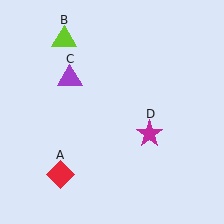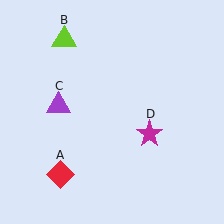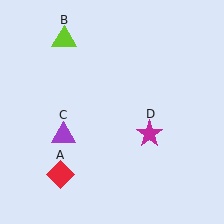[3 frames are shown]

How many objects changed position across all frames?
1 object changed position: purple triangle (object C).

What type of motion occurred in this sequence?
The purple triangle (object C) rotated counterclockwise around the center of the scene.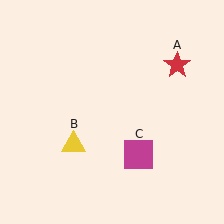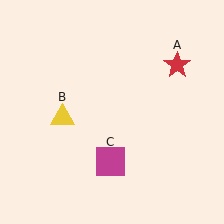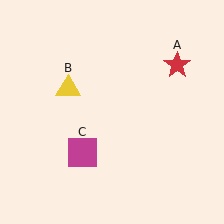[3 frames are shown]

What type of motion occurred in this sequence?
The yellow triangle (object B), magenta square (object C) rotated clockwise around the center of the scene.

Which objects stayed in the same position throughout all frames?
Red star (object A) remained stationary.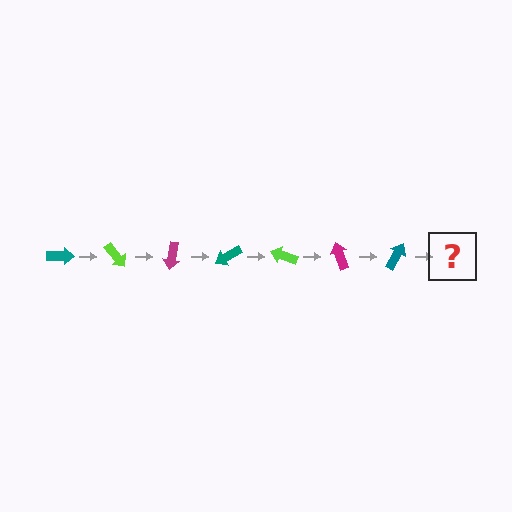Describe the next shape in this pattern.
It should be a lime arrow, rotated 350 degrees from the start.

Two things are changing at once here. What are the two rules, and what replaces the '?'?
The two rules are that it rotates 50 degrees each step and the color cycles through teal, lime, and magenta. The '?' should be a lime arrow, rotated 350 degrees from the start.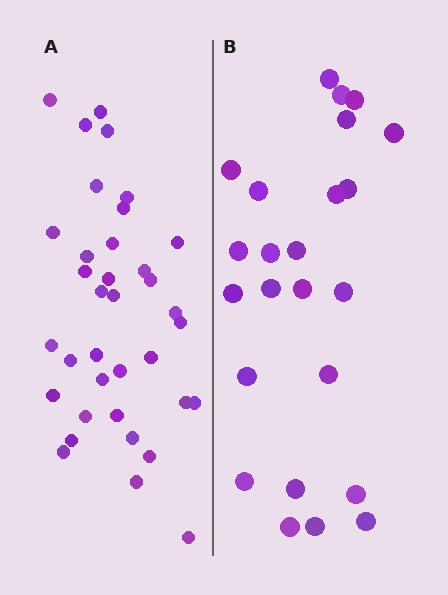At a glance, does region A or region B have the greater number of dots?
Region A (the left region) has more dots.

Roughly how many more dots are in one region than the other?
Region A has roughly 12 or so more dots than region B.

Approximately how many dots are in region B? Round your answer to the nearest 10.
About 20 dots. (The exact count is 24, which rounds to 20.)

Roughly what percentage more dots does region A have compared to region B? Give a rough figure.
About 50% more.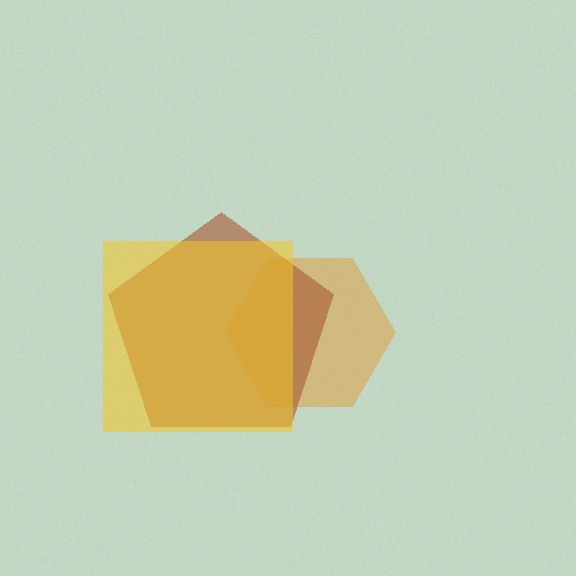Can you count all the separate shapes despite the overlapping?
Yes, there are 3 separate shapes.